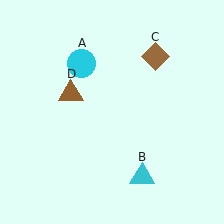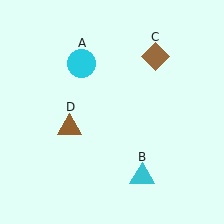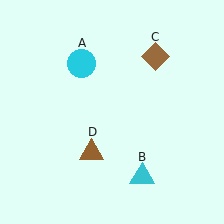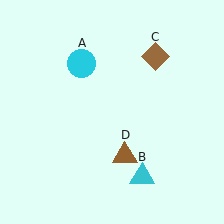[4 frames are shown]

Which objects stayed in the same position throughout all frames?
Cyan circle (object A) and cyan triangle (object B) and brown diamond (object C) remained stationary.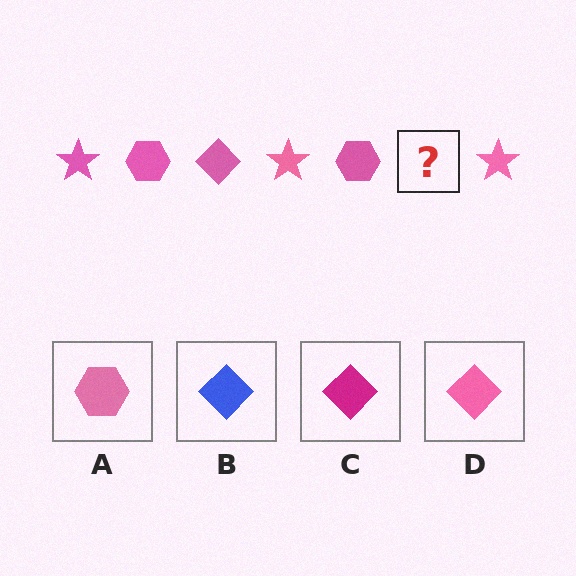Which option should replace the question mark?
Option D.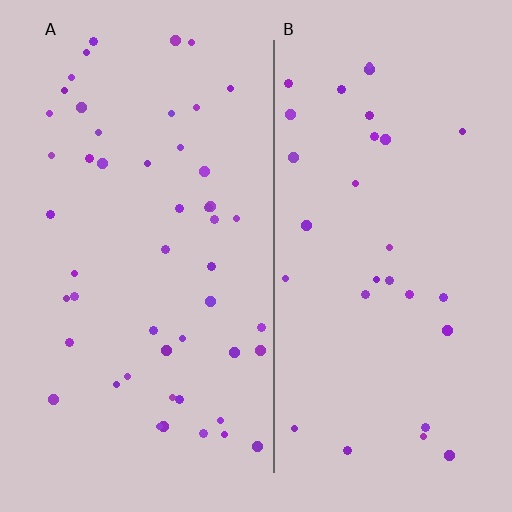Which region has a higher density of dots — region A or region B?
A (the left).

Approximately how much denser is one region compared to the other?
Approximately 1.6× — region A over region B.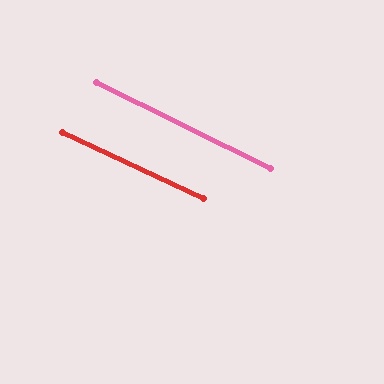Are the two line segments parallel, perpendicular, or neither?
Parallel — their directions differ by only 1.2°.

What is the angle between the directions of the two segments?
Approximately 1 degree.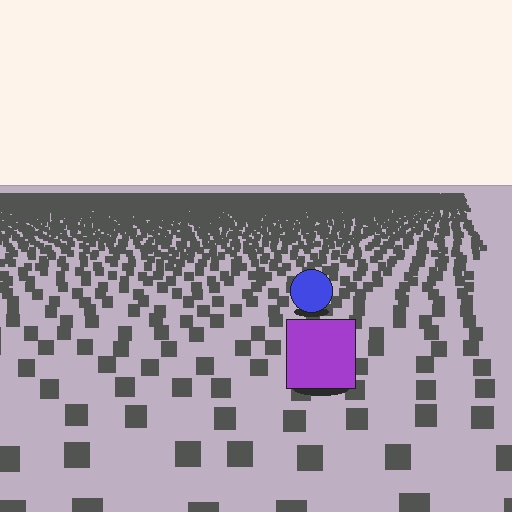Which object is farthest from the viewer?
The blue circle is farthest from the viewer. It appears smaller and the ground texture around it is denser.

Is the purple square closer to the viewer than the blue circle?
Yes. The purple square is closer — you can tell from the texture gradient: the ground texture is coarser near it.